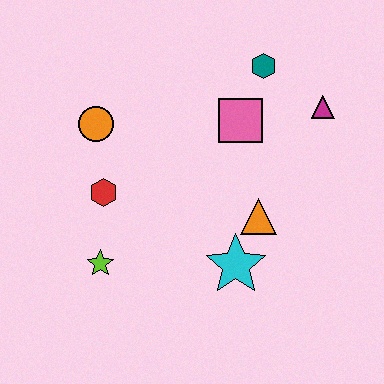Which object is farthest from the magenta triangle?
The lime star is farthest from the magenta triangle.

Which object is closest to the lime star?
The red hexagon is closest to the lime star.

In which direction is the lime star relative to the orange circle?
The lime star is below the orange circle.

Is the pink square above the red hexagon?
Yes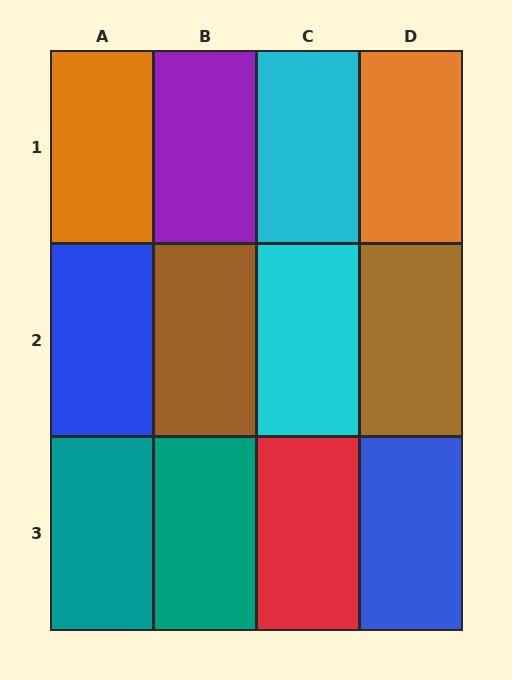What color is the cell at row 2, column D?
Brown.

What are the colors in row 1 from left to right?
Orange, purple, cyan, orange.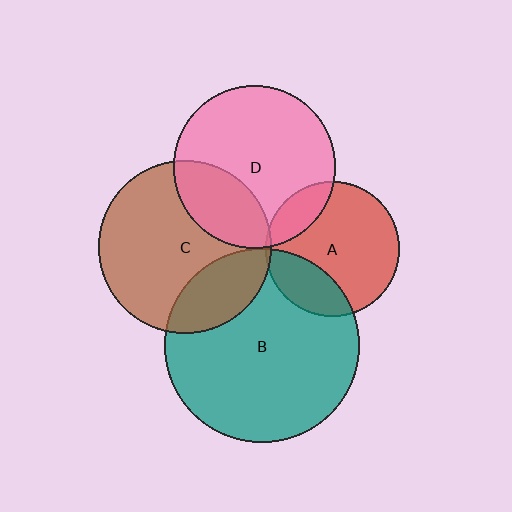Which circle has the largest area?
Circle B (teal).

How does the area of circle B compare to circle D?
Approximately 1.4 times.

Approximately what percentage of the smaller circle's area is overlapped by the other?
Approximately 25%.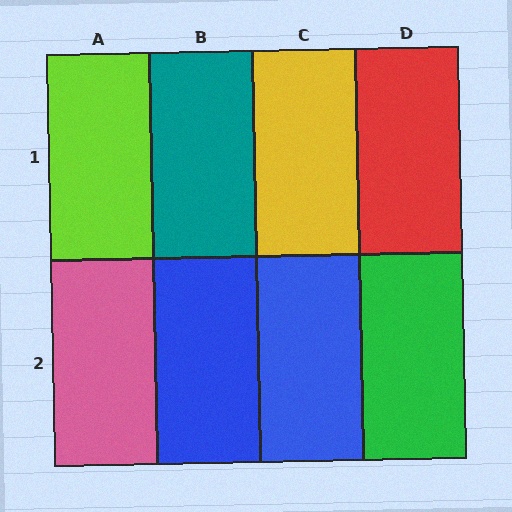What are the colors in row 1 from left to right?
Lime, teal, yellow, red.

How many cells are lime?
1 cell is lime.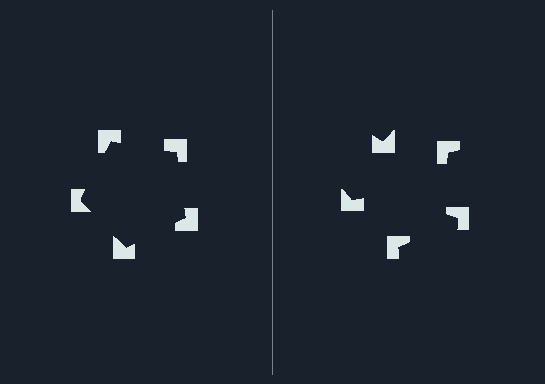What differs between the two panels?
The notched squares are positioned identically on both sides; only the wedge orientations differ. On the left they align to a pentagon; on the right they are misaligned.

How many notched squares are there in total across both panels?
10 — 5 on each side.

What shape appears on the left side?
An illusory pentagon.